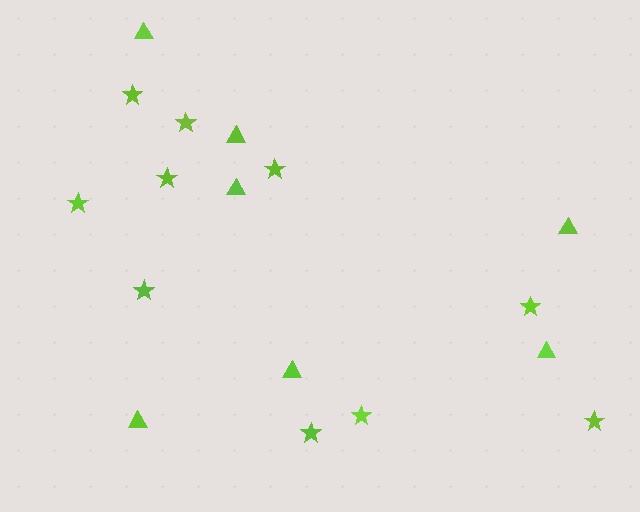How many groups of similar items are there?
There are 2 groups: one group of stars (10) and one group of triangles (7).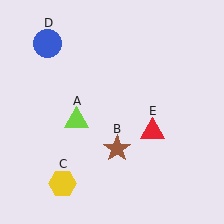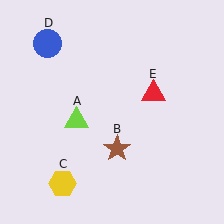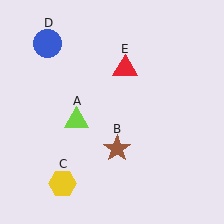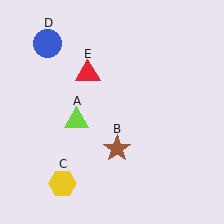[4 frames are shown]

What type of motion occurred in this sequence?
The red triangle (object E) rotated counterclockwise around the center of the scene.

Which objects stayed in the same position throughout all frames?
Lime triangle (object A) and brown star (object B) and yellow hexagon (object C) and blue circle (object D) remained stationary.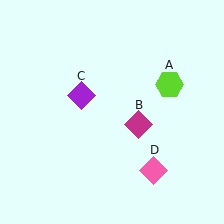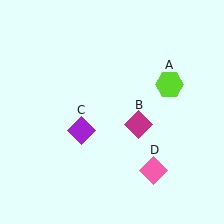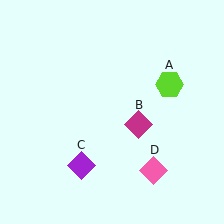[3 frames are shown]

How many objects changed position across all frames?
1 object changed position: purple diamond (object C).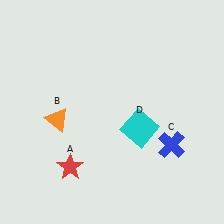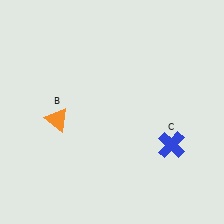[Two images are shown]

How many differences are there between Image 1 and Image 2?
There are 2 differences between the two images.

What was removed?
The red star (A), the cyan square (D) were removed in Image 2.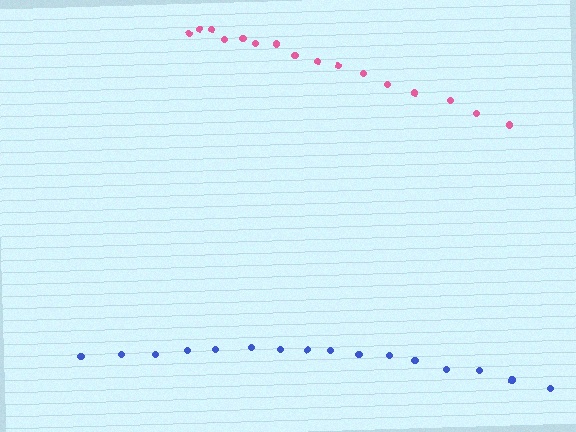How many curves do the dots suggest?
There are 2 distinct paths.